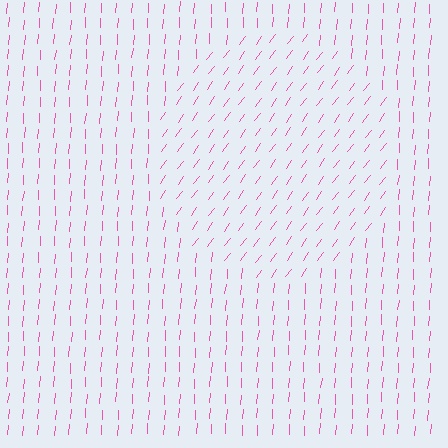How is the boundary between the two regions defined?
The boundary is defined purely by a change in line orientation (approximately 31 degrees difference). All lines are the same color and thickness.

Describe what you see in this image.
The image is filled with small pink line segments. A circle region in the image has lines oriented differently from the surrounding lines, creating a visible texture boundary.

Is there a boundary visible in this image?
Yes, there is a texture boundary formed by a change in line orientation.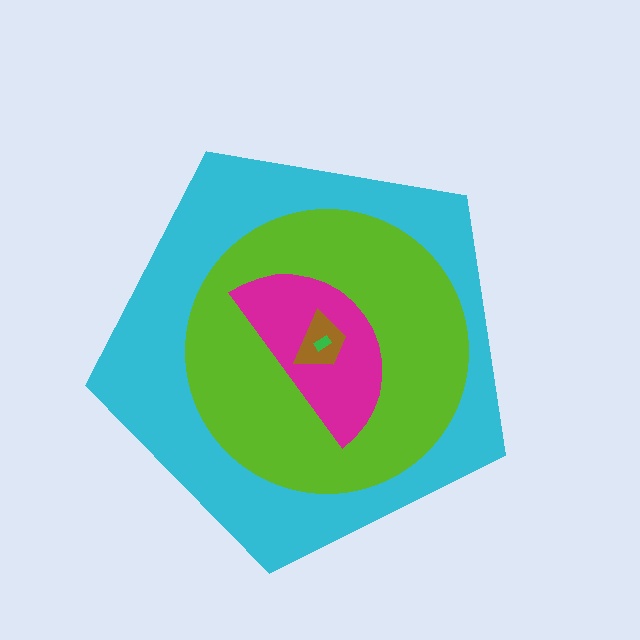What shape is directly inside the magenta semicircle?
The brown trapezoid.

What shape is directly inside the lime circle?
The magenta semicircle.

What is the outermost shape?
The cyan pentagon.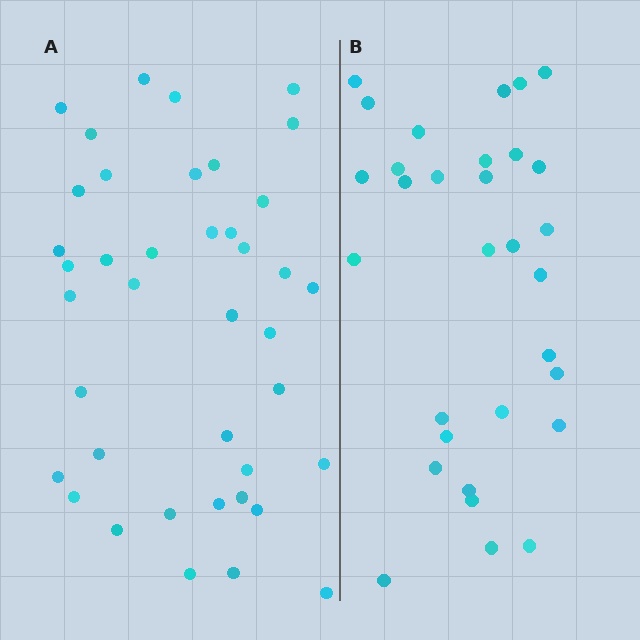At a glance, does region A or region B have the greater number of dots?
Region A (the left region) has more dots.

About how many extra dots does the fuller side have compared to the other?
Region A has roughly 8 or so more dots than region B.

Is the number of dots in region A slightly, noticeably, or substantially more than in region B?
Region A has noticeably more, but not dramatically so. The ratio is roughly 1.3 to 1.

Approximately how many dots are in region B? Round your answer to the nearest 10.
About 30 dots. (The exact count is 31, which rounds to 30.)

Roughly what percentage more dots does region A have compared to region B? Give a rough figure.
About 30% more.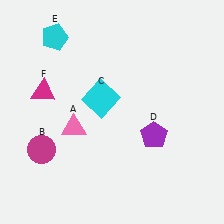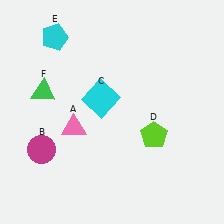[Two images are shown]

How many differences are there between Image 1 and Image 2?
There are 2 differences between the two images.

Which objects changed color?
D changed from purple to lime. F changed from magenta to green.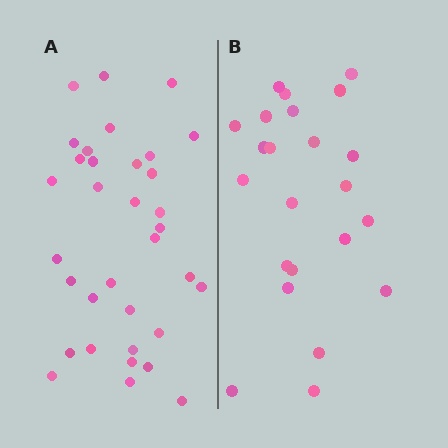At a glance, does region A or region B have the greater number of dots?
Region A (the left region) has more dots.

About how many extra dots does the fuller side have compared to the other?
Region A has roughly 12 or so more dots than region B.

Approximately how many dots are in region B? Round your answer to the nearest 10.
About 20 dots. (The exact count is 23, which rounds to 20.)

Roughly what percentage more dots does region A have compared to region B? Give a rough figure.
About 50% more.